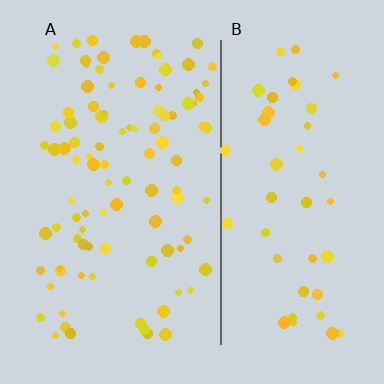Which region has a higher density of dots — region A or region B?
A (the left).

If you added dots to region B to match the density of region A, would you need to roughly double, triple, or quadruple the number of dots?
Approximately double.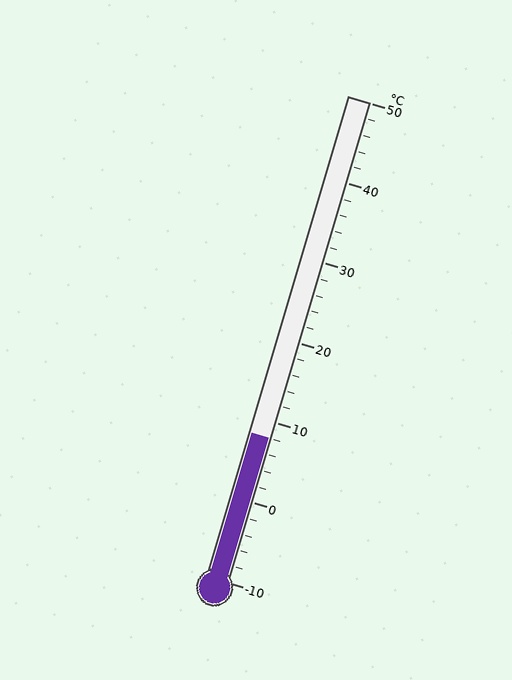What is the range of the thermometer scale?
The thermometer scale ranges from -10°C to 50°C.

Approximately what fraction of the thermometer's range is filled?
The thermometer is filled to approximately 30% of its range.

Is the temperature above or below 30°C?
The temperature is below 30°C.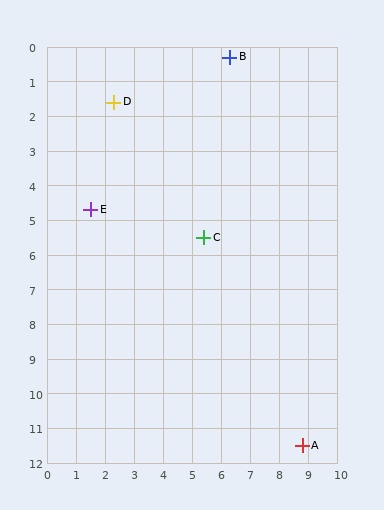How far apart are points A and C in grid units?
Points A and C are about 6.9 grid units apart.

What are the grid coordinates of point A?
Point A is at approximately (8.8, 11.5).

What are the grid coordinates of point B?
Point B is at approximately (6.3, 0.3).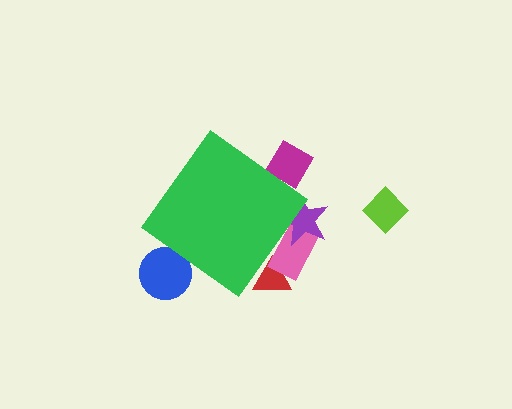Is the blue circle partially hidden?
Yes, the blue circle is partially hidden behind the green diamond.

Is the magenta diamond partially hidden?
Yes, the magenta diamond is partially hidden behind the green diamond.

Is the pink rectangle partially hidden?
Yes, the pink rectangle is partially hidden behind the green diamond.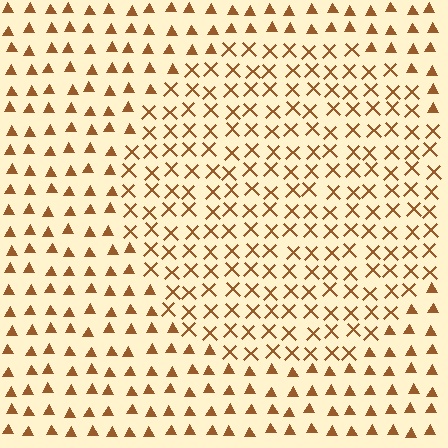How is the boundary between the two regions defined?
The boundary is defined by a change in element shape: X marks inside vs. triangles outside. All elements share the same color and spacing.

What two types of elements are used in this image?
The image uses X marks inside the circle region and triangles outside it.